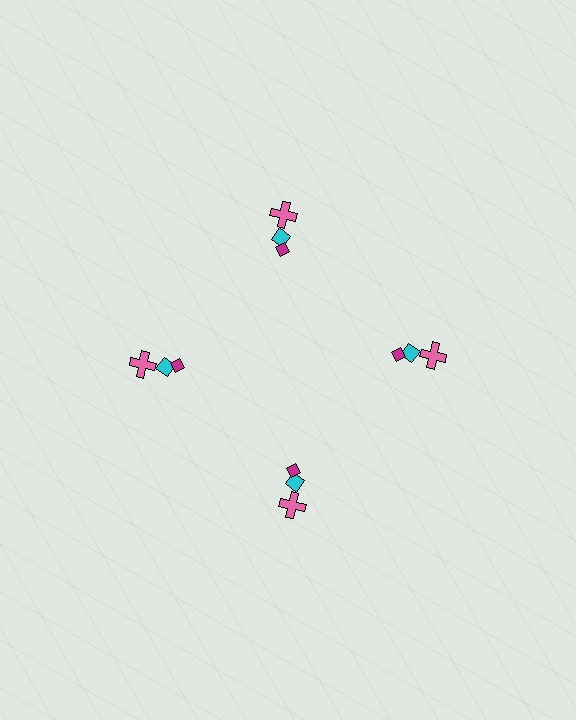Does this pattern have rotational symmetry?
Yes, this pattern has 4-fold rotational symmetry. It looks the same after rotating 90 degrees around the center.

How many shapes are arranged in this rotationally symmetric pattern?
There are 12 shapes, arranged in 4 groups of 3.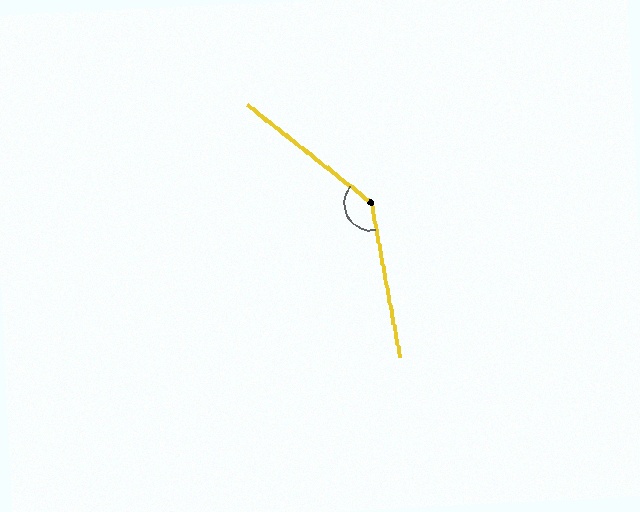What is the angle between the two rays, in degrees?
Approximately 139 degrees.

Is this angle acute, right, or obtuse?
It is obtuse.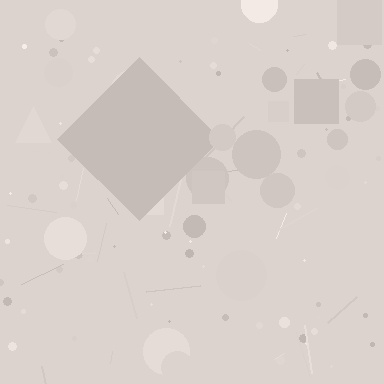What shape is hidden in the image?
A diamond is hidden in the image.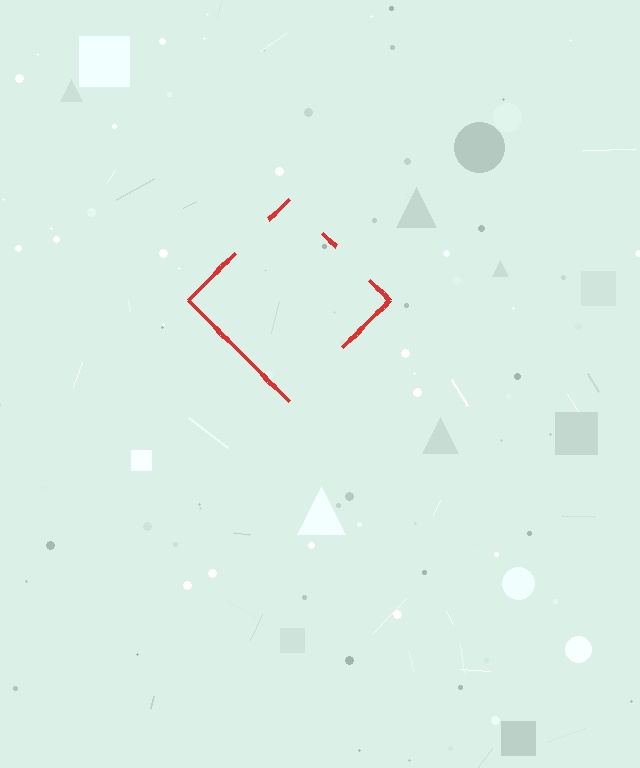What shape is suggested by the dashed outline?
The dashed outline suggests a diamond.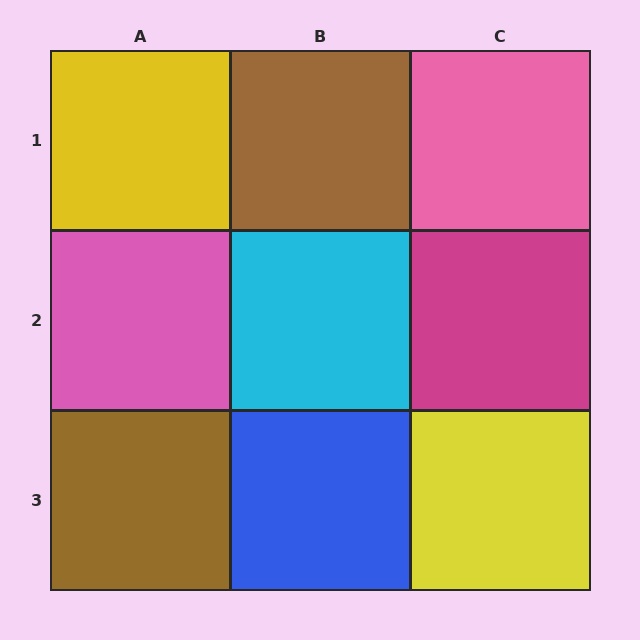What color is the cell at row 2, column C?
Magenta.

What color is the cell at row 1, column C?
Pink.